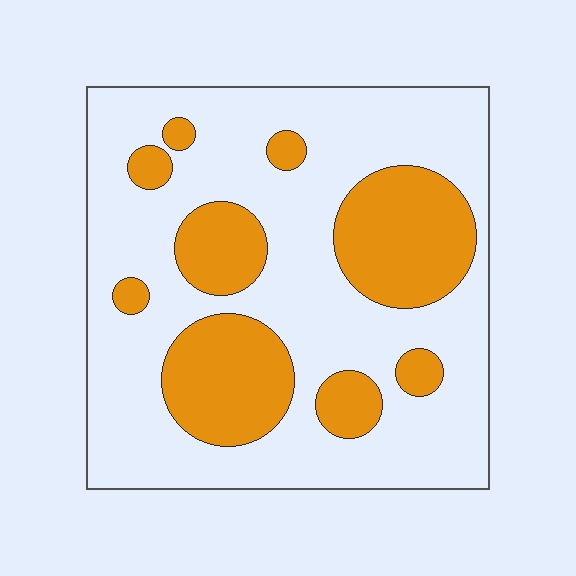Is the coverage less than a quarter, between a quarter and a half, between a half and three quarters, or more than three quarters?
Between a quarter and a half.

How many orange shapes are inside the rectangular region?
9.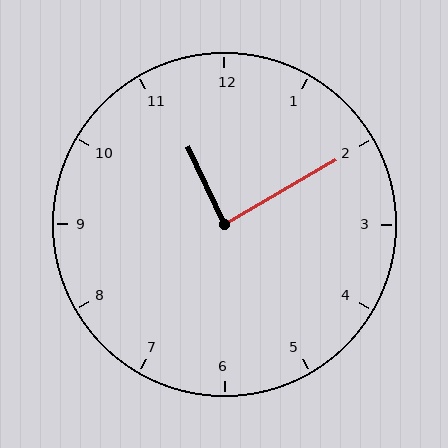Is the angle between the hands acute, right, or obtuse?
It is right.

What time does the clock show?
11:10.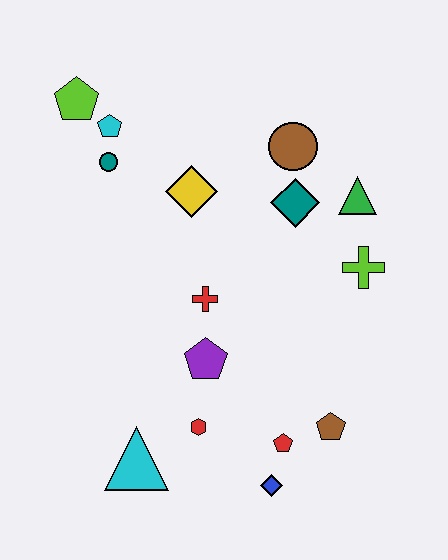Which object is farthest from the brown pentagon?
The lime pentagon is farthest from the brown pentagon.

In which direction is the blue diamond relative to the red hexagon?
The blue diamond is to the right of the red hexagon.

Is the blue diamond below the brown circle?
Yes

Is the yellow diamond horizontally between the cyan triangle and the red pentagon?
Yes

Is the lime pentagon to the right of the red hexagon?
No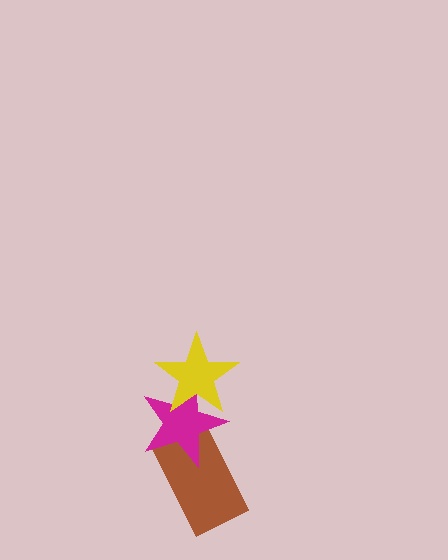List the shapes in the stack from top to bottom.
From top to bottom: the yellow star, the magenta star, the brown rectangle.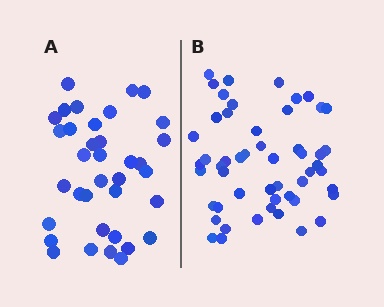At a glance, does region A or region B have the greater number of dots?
Region B (the right region) has more dots.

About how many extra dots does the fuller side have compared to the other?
Region B has approximately 15 more dots than region A.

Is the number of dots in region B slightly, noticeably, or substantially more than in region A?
Region B has noticeably more, but not dramatically so. The ratio is roughly 1.4 to 1.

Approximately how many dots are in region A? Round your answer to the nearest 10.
About 40 dots. (The exact count is 36, which rounds to 40.)